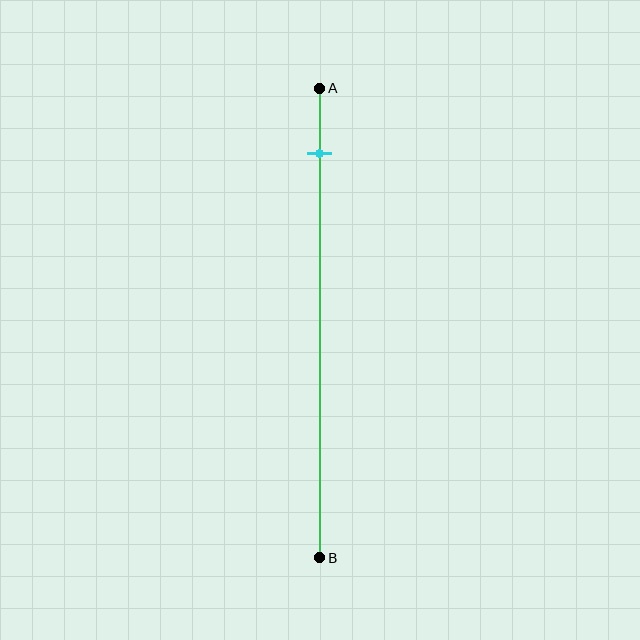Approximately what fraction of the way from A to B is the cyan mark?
The cyan mark is approximately 15% of the way from A to B.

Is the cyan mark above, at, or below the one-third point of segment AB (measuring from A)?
The cyan mark is above the one-third point of segment AB.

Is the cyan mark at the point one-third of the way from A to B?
No, the mark is at about 15% from A, not at the 33% one-third point.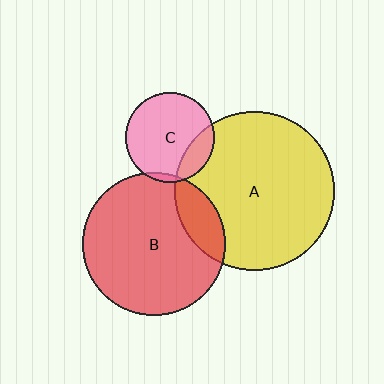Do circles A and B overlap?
Yes.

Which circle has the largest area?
Circle A (yellow).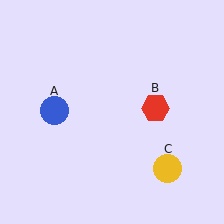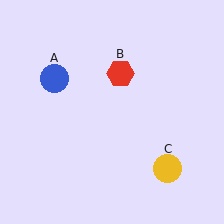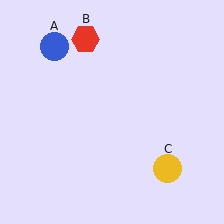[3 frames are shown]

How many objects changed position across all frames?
2 objects changed position: blue circle (object A), red hexagon (object B).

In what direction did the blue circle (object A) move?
The blue circle (object A) moved up.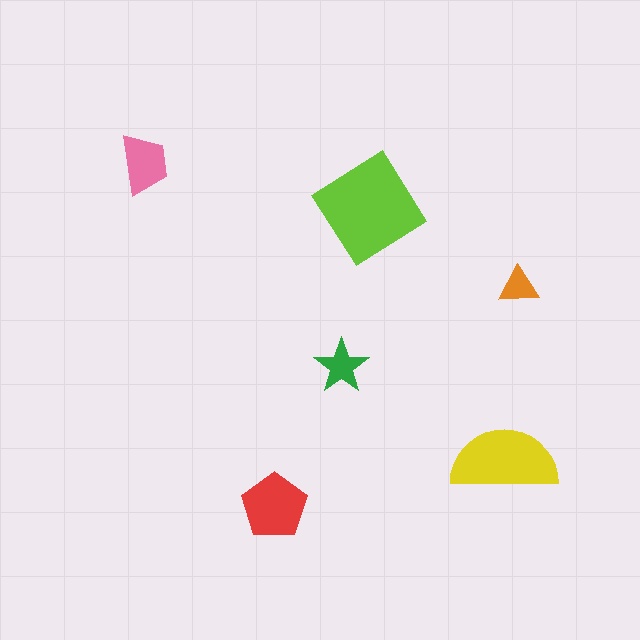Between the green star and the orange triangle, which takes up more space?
The green star.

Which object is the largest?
The lime diamond.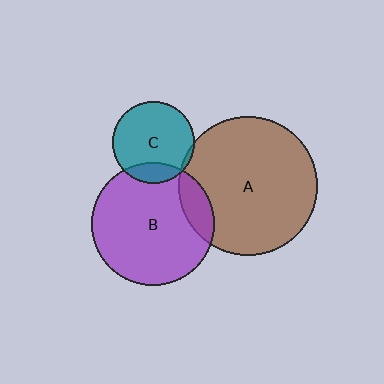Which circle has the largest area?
Circle A (brown).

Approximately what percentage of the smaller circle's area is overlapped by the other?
Approximately 15%.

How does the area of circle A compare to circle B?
Approximately 1.3 times.